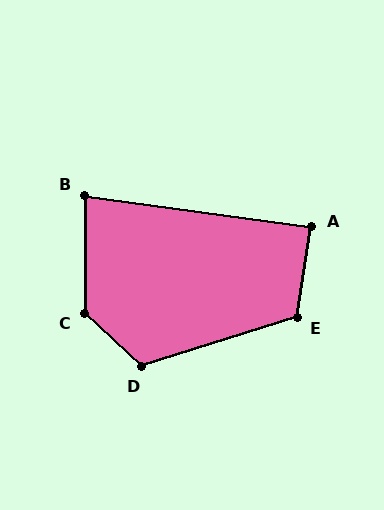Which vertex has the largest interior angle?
C, at approximately 133 degrees.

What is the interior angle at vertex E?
Approximately 116 degrees (obtuse).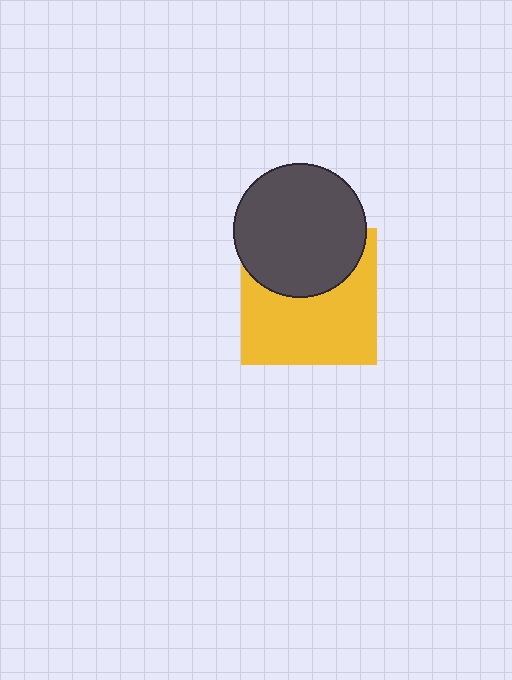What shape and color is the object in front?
The object in front is a dark gray circle.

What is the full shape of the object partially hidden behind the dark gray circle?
The partially hidden object is a yellow square.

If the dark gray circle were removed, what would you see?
You would see the complete yellow square.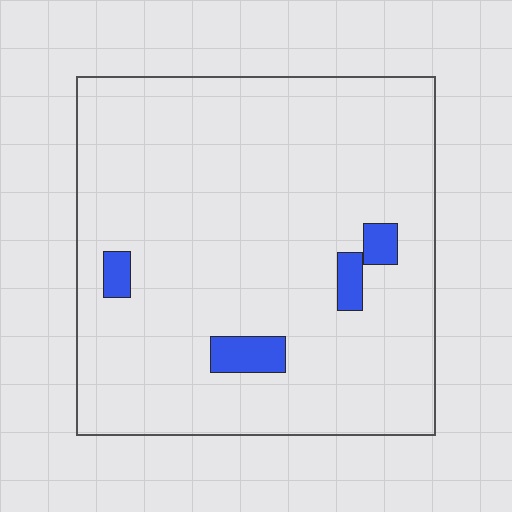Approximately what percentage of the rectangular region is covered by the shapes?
Approximately 5%.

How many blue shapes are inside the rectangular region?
4.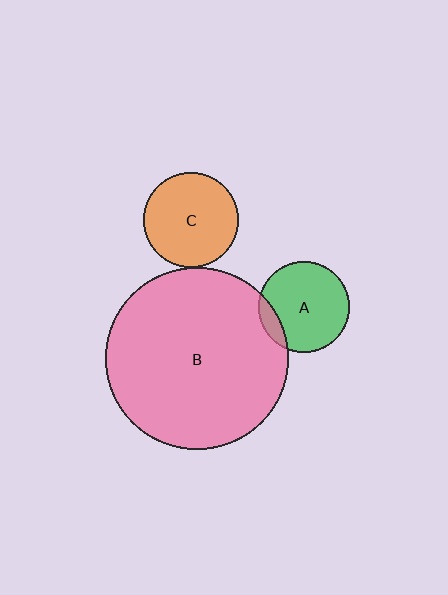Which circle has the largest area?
Circle B (pink).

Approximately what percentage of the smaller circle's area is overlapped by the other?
Approximately 5%.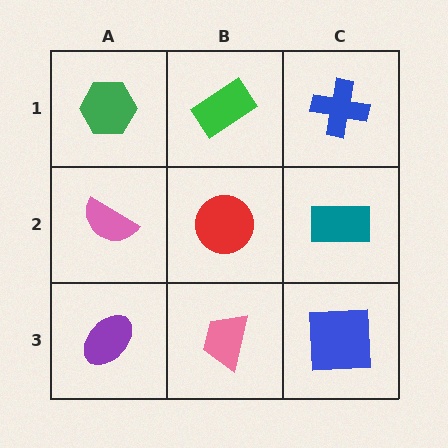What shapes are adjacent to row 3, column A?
A pink semicircle (row 2, column A), a pink trapezoid (row 3, column B).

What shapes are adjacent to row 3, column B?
A red circle (row 2, column B), a purple ellipse (row 3, column A), a blue square (row 3, column C).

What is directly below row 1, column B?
A red circle.